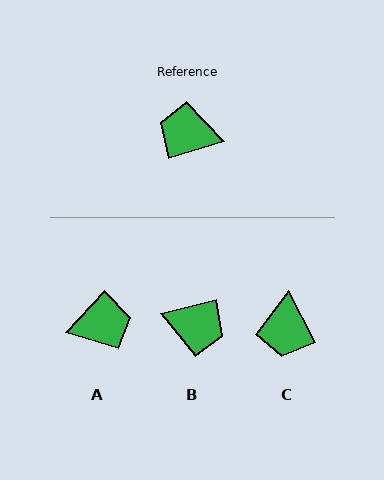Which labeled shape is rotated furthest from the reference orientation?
B, about 176 degrees away.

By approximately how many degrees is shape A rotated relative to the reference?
Approximately 150 degrees clockwise.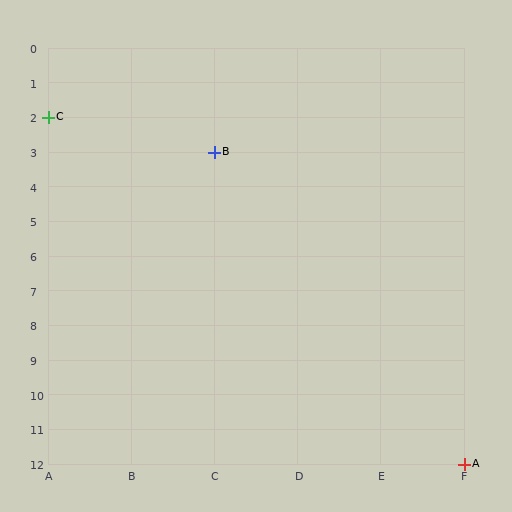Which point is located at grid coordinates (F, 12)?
Point A is at (F, 12).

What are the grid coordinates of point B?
Point B is at grid coordinates (C, 3).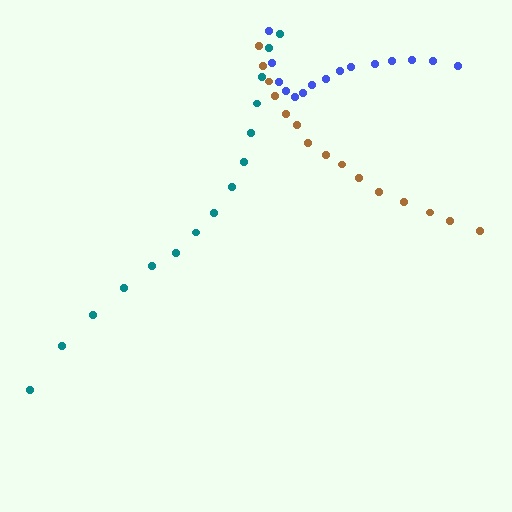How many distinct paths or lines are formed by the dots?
There are 3 distinct paths.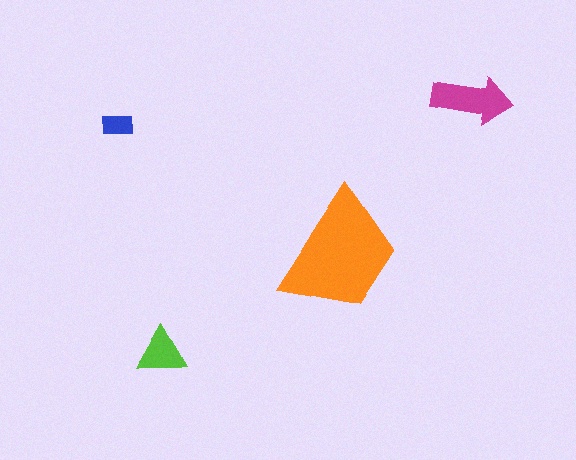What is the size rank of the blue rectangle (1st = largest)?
4th.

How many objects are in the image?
There are 4 objects in the image.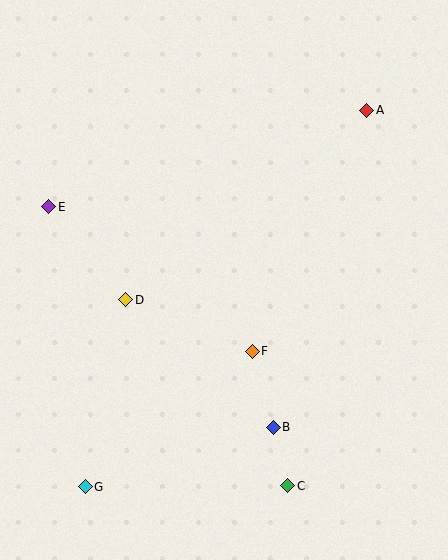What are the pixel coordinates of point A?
Point A is at (367, 110).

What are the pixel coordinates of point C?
Point C is at (288, 486).